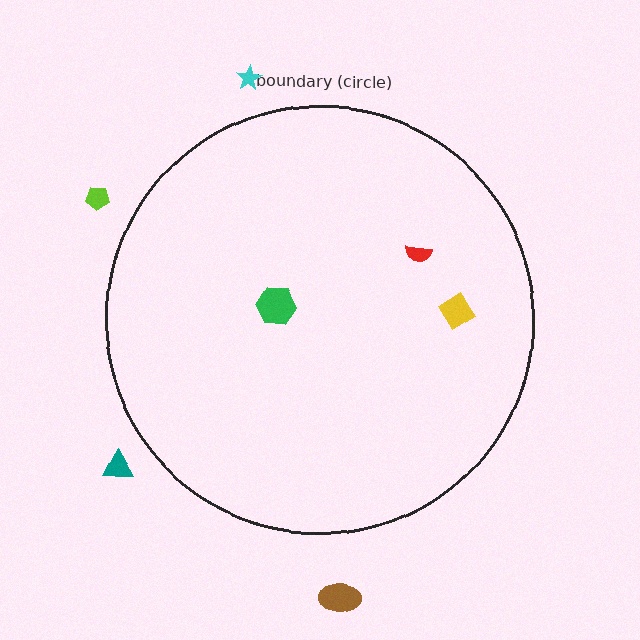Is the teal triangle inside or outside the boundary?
Outside.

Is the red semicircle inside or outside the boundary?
Inside.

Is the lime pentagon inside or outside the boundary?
Outside.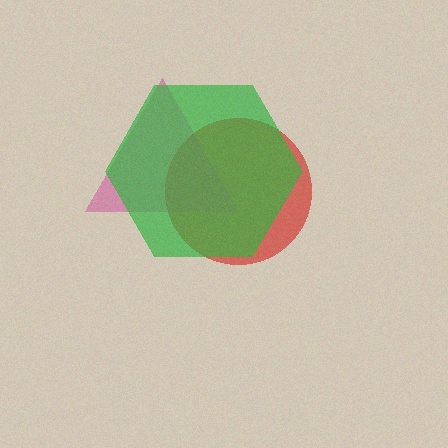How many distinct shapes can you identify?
There are 3 distinct shapes: a red circle, a magenta triangle, a green hexagon.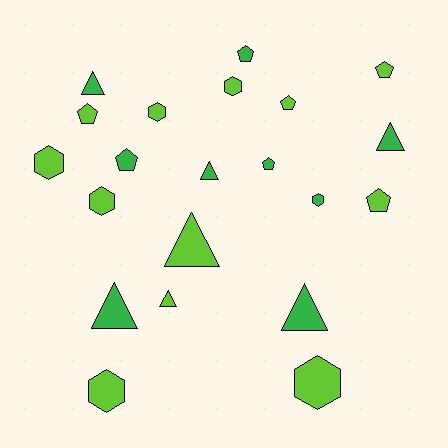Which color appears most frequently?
Lime, with 12 objects.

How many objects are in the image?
There are 21 objects.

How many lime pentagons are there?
There are 4 lime pentagons.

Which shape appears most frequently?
Hexagon, with 7 objects.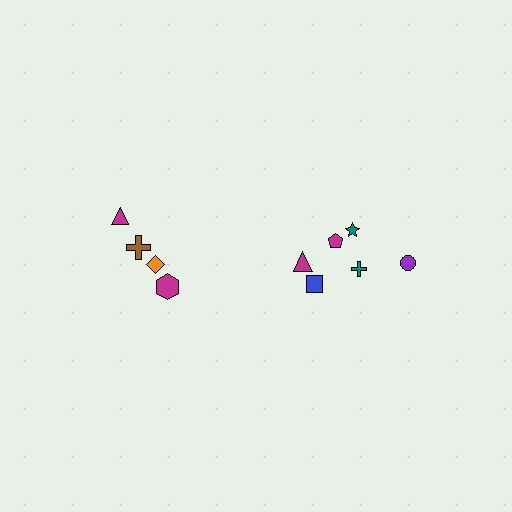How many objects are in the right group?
There are 6 objects.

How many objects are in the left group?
There are 4 objects.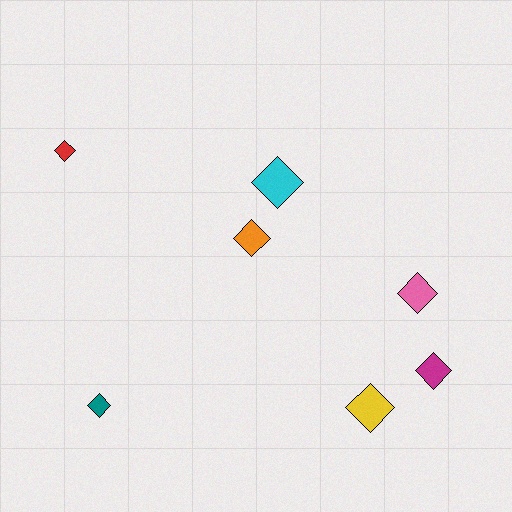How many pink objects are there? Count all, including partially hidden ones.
There is 1 pink object.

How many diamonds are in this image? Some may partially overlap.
There are 7 diamonds.